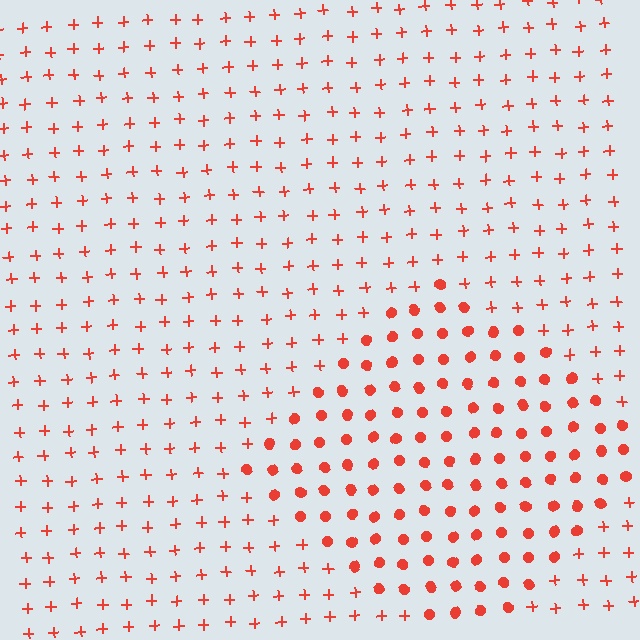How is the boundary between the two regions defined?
The boundary is defined by a change in element shape: circles inside vs. plus signs outside. All elements share the same color and spacing.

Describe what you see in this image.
The image is filled with small red elements arranged in a uniform grid. A diamond-shaped region contains circles, while the surrounding area contains plus signs. The boundary is defined purely by the change in element shape.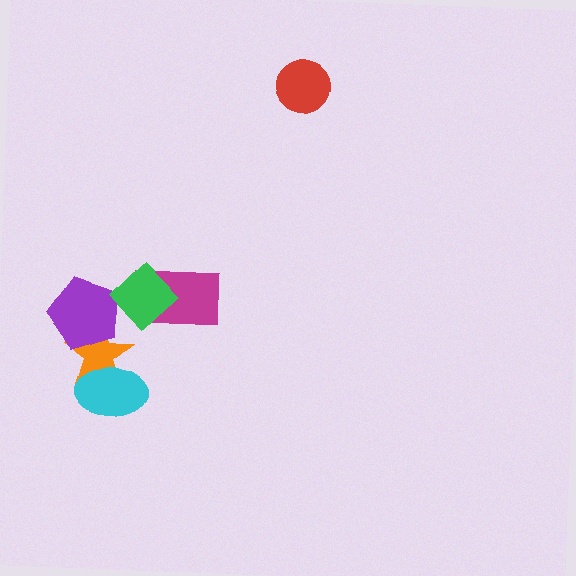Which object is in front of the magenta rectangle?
The green diamond is in front of the magenta rectangle.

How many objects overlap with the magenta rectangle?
1 object overlaps with the magenta rectangle.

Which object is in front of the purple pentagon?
The green diamond is in front of the purple pentagon.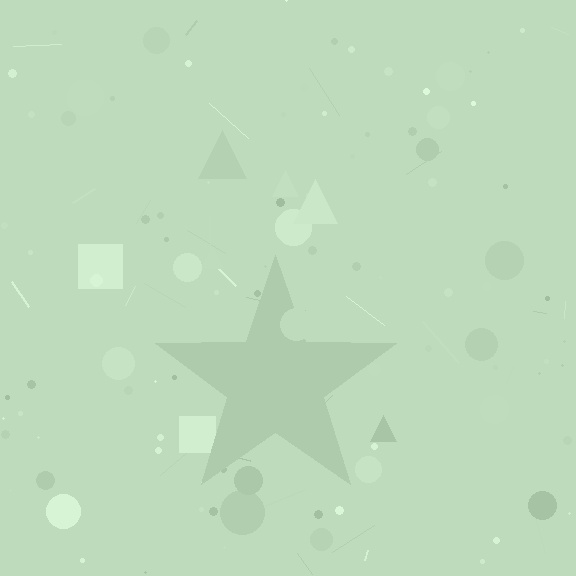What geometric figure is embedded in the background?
A star is embedded in the background.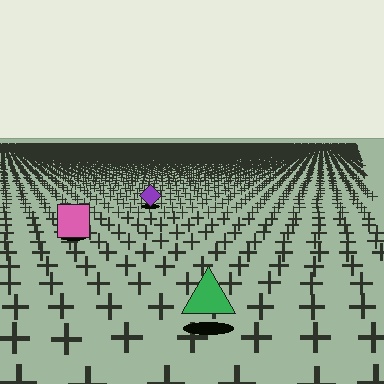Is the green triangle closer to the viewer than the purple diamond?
Yes. The green triangle is closer — you can tell from the texture gradient: the ground texture is coarser near it.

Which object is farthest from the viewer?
The purple diamond is farthest from the viewer. It appears smaller and the ground texture around it is denser.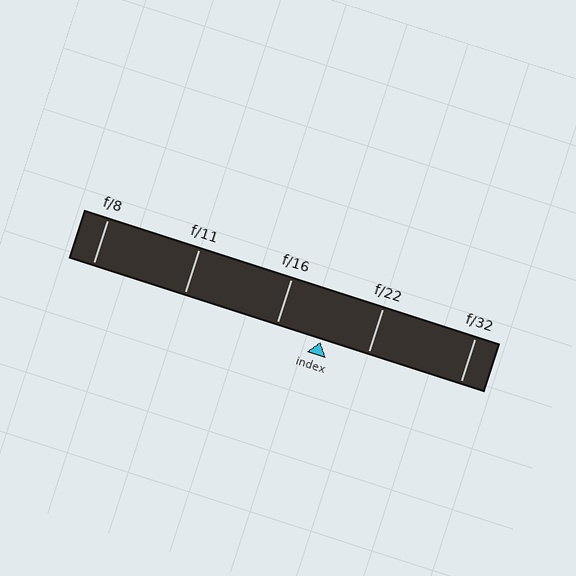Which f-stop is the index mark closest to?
The index mark is closest to f/16.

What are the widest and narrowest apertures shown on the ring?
The widest aperture shown is f/8 and the narrowest is f/32.